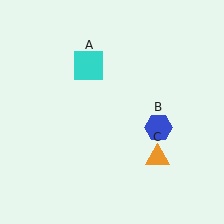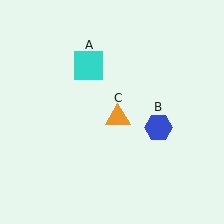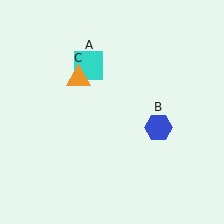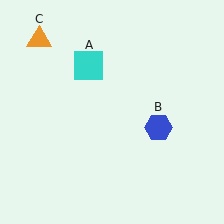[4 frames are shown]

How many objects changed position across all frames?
1 object changed position: orange triangle (object C).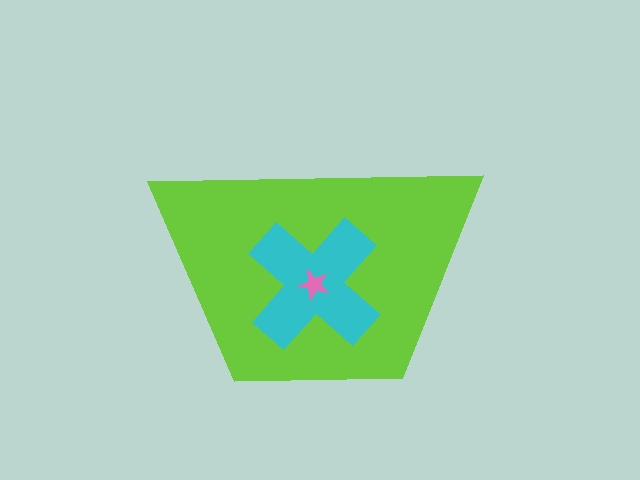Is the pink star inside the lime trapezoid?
Yes.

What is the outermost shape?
The lime trapezoid.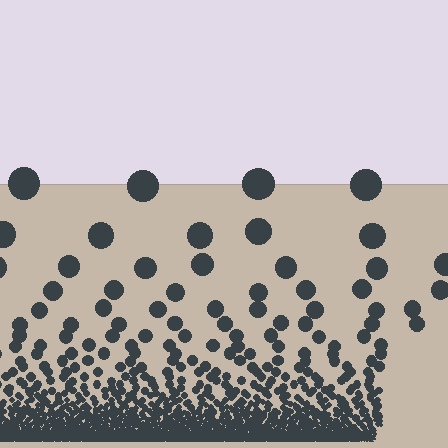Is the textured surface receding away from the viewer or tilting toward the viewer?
The surface appears to tilt toward the viewer. Texture elements get larger and sparser toward the top.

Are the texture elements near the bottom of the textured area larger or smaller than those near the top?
Smaller. The gradient is inverted — elements near the bottom are smaller and denser.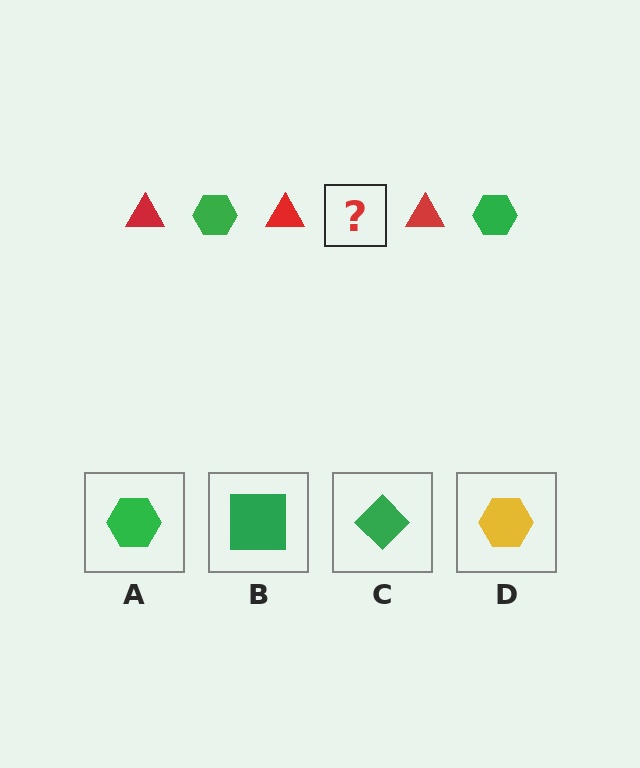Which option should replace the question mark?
Option A.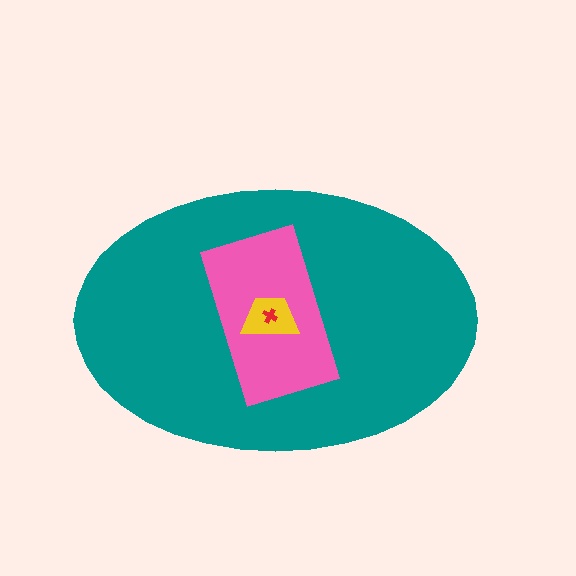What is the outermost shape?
The teal ellipse.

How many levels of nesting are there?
4.